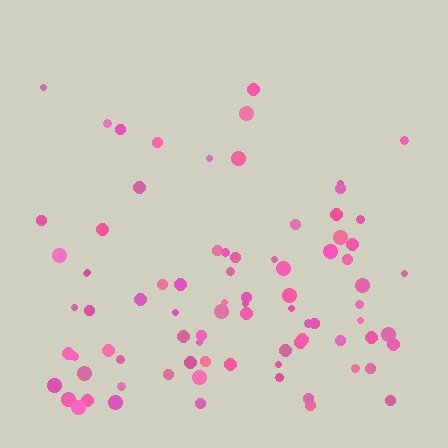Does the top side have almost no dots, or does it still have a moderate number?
Still a moderate number, just noticeably fewer than the bottom.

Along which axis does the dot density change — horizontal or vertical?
Vertical.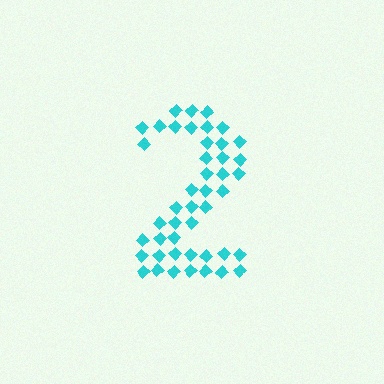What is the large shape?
The large shape is the digit 2.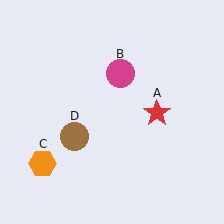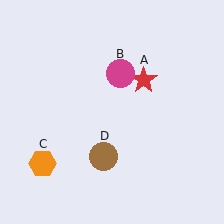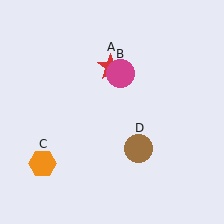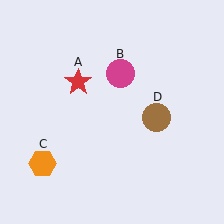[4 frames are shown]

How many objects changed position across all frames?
2 objects changed position: red star (object A), brown circle (object D).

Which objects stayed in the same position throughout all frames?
Magenta circle (object B) and orange hexagon (object C) remained stationary.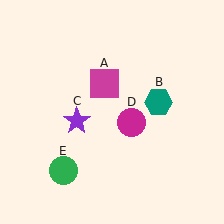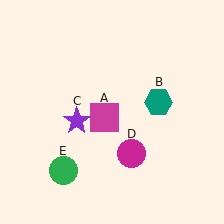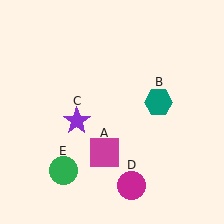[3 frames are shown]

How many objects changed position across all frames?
2 objects changed position: magenta square (object A), magenta circle (object D).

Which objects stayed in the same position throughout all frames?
Teal hexagon (object B) and purple star (object C) and green circle (object E) remained stationary.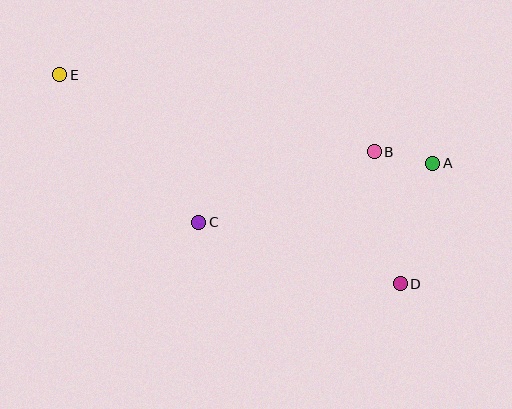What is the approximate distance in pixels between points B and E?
The distance between B and E is approximately 324 pixels.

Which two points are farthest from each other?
Points D and E are farthest from each other.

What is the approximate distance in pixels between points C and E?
The distance between C and E is approximately 203 pixels.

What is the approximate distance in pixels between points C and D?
The distance between C and D is approximately 211 pixels.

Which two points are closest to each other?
Points A and B are closest to each other.